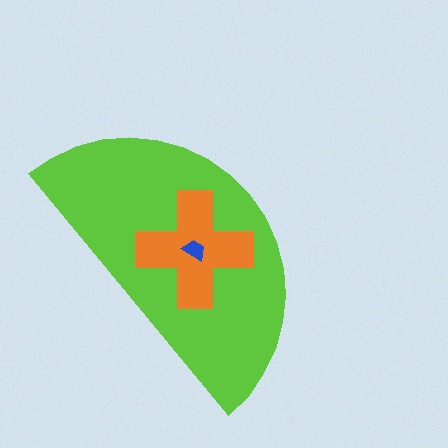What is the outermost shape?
The lime semicircle.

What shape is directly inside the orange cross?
The blue trapezoid.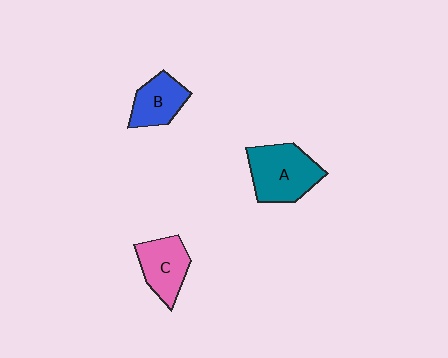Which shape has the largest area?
Shape A (teal).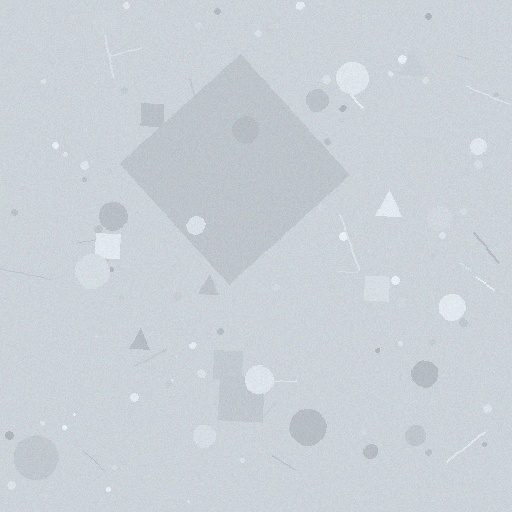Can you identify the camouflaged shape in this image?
The camouflaged shape is a diamond.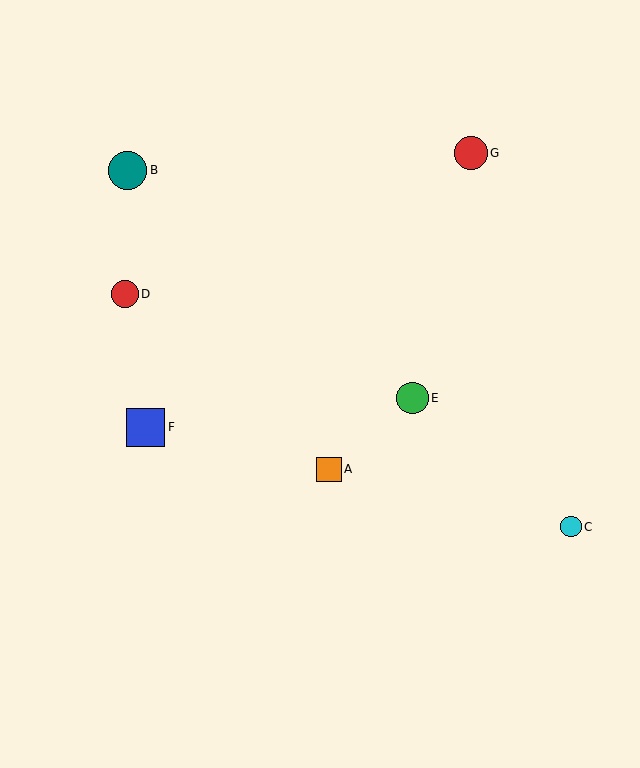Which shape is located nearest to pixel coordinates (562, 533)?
The cyan circle (labeled C) at (571, 527) is nearest to that location.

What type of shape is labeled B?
Shape B is a teal circle.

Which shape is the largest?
The blue square (labeled F) is the largest.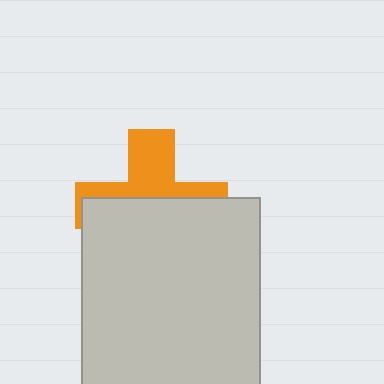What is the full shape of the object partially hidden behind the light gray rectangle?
The partially hidden object is an orange cross.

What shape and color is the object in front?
The object in front is a light gray rectangle.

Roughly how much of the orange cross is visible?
A small part of it is visible (roughly 41%).